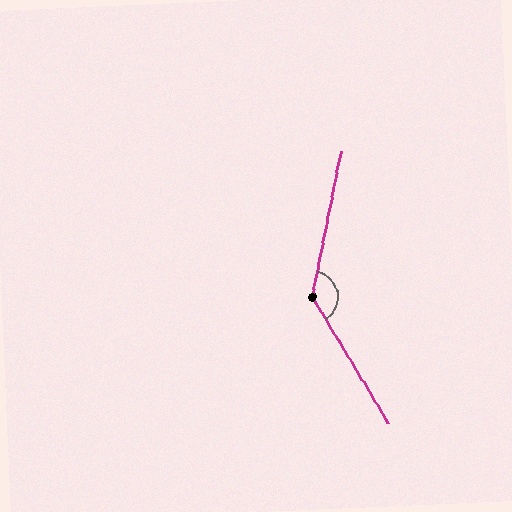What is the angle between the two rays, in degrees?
Approximately 138 degrees.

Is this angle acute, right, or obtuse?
It is obtuse.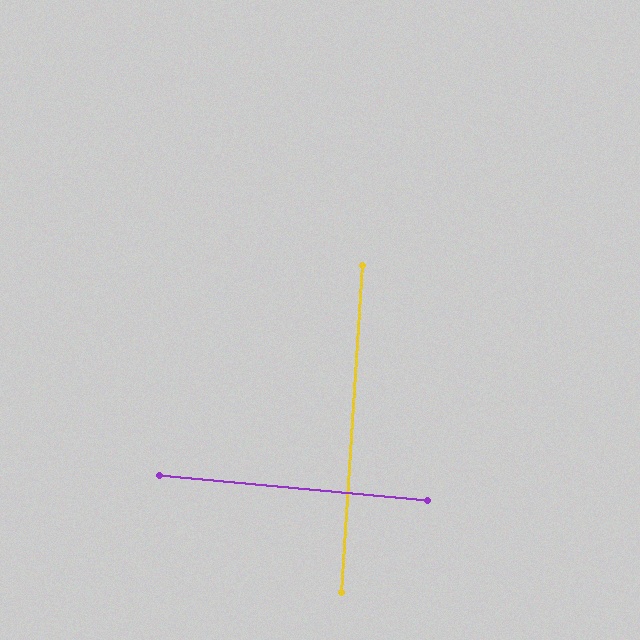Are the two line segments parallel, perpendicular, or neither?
Perpendicular — they meet at approximately 89°.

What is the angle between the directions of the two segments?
Approximately 89 degrees.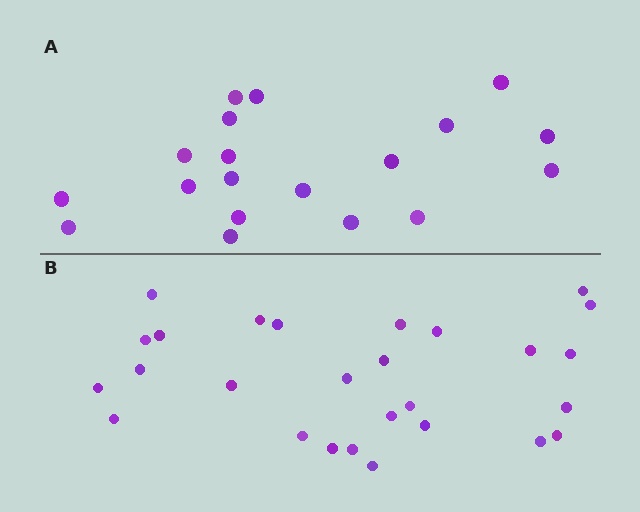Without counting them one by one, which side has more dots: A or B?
Region B (the bottom region) has more dots.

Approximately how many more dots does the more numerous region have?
Region B has roughly 8 or so more dots than region A.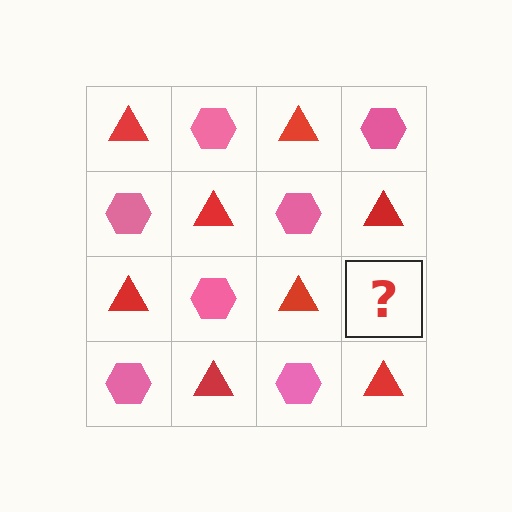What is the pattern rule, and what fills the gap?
The rule is that it alternates red triangle and pink hexagon in a checkerboard pattern. The gap should be filled with a pink hexagon.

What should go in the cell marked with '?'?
The missing cell should contain a pink hexagon.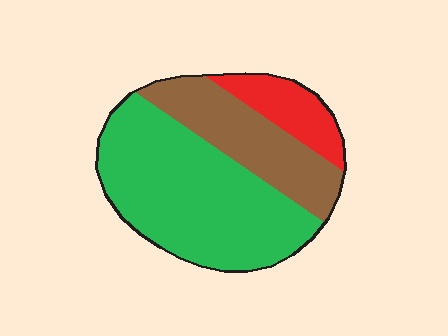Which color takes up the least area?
Red, at roughly 15%.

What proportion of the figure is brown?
Brown takes up about one quarter (1/4) of the figure.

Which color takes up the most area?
Green, at roughly 60%.